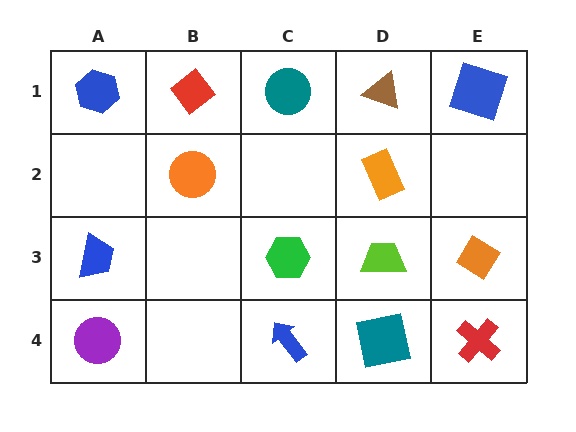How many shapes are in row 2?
2 shapes.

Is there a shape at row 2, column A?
No, that cell is empty.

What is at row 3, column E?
An orange diamond.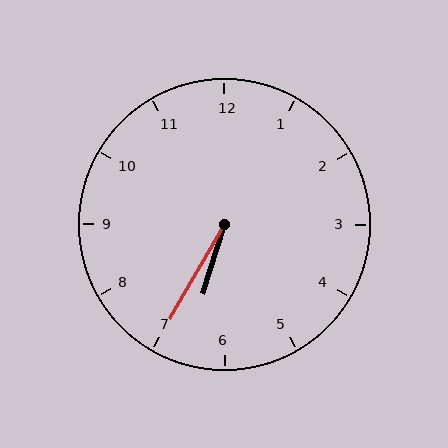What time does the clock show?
6:35.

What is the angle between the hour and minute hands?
Approximately 12 degrees.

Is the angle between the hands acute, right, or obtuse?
It is acute.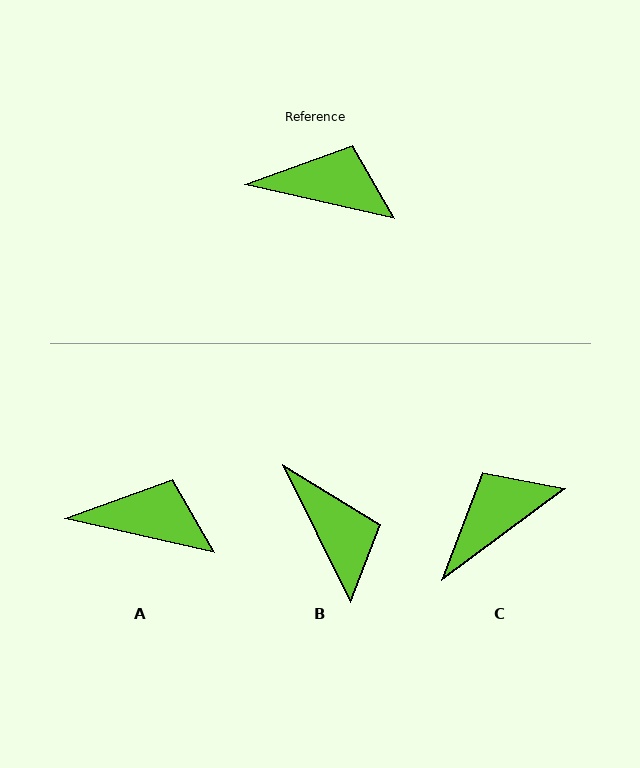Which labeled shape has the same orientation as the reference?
A.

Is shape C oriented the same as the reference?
No, it is off by about 49 degrees.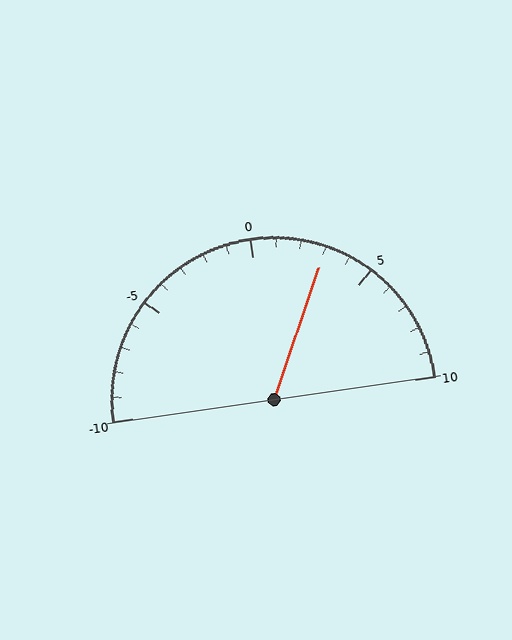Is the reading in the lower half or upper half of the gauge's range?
The reading is in the upper half of the range (-10 to 10).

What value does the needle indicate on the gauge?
The needle indicates approximately 3.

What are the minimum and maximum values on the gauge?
The gauge ranges from -10 to 10.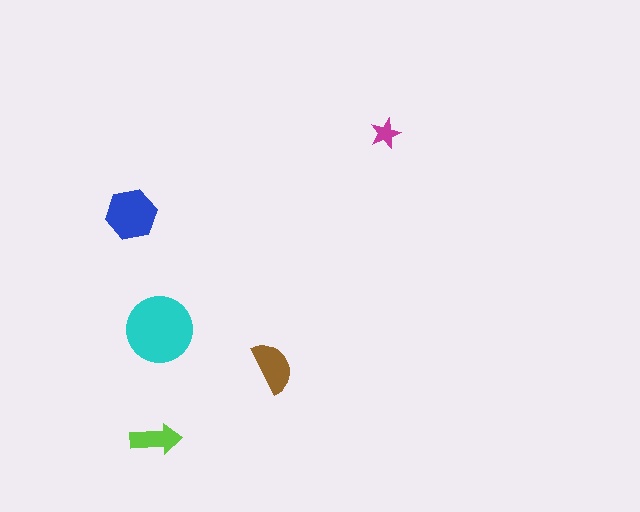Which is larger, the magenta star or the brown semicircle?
The brown semicircle.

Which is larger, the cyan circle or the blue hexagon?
The cyan circle.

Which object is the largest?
The cyan circle.